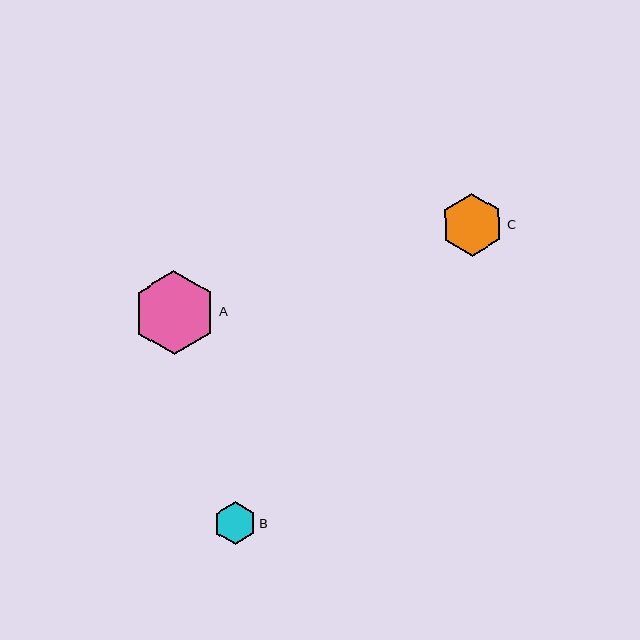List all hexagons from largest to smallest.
From largest to smallest: A, C, B.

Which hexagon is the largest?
Hexagon A is the largest with a size of approximately 84 pixels.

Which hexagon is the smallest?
Hexagon B is the smallest with a size of approximately 43 pixels.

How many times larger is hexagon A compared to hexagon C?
Hexagon A is approximately 1.3 times the size of hexagon C.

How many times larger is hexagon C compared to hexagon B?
Hexagon C is approximately 1.5 times the size of hexagon B.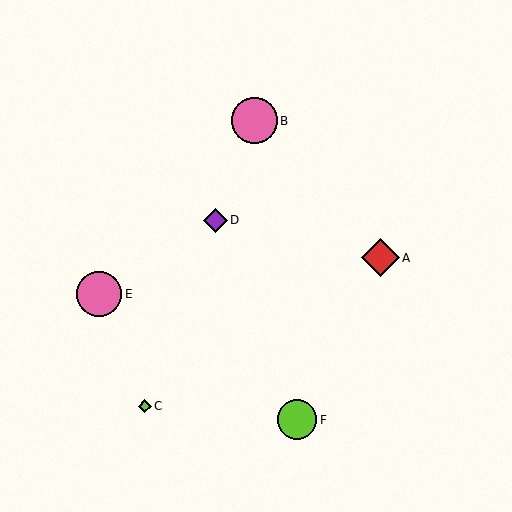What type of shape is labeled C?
Shape C is a lime diamond.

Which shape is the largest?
The pink circle (labeled B) is the largest.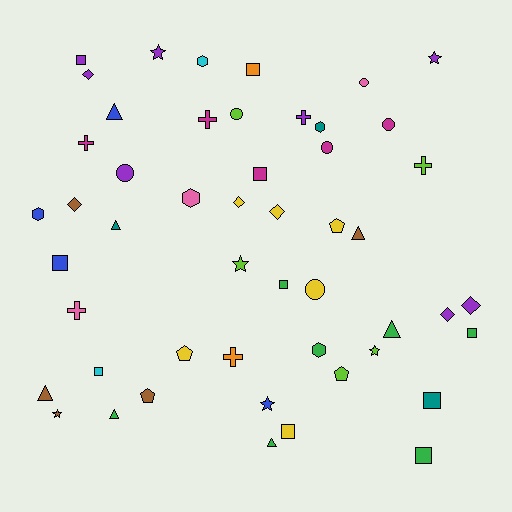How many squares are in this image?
There are 10 squares.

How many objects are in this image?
There are 50 objects.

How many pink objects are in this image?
There are 3 pink objects.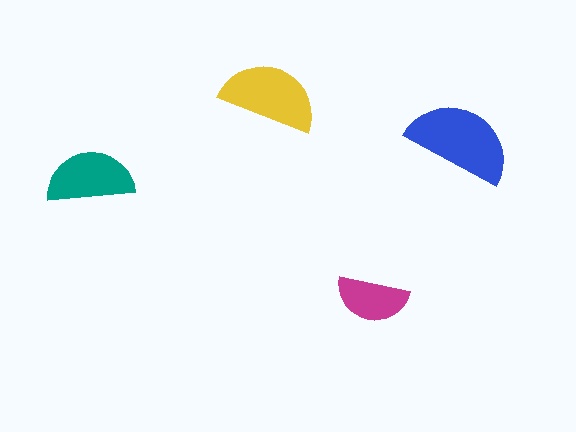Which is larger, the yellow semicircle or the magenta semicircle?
The yellow one.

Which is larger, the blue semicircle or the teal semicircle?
The blue one.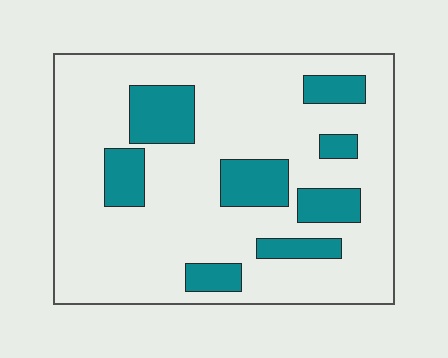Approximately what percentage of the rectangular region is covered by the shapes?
Approximately 20%.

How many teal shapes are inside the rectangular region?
8.